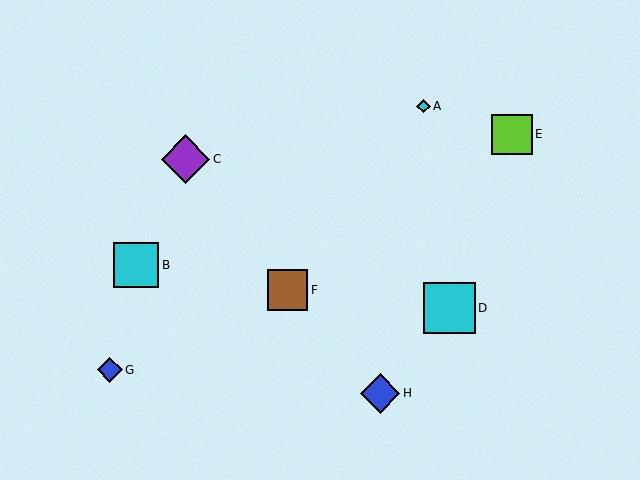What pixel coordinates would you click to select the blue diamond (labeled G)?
Click at (110, 370) to select the blue diamond G.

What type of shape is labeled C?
Shape C is a purple diamond.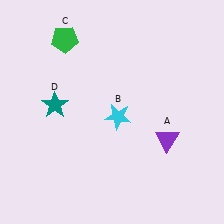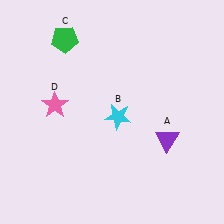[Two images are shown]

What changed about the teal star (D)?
In Image 1, D is teal. In Image 2, it changed to pink.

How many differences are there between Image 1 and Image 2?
There is 1 difference between the two images.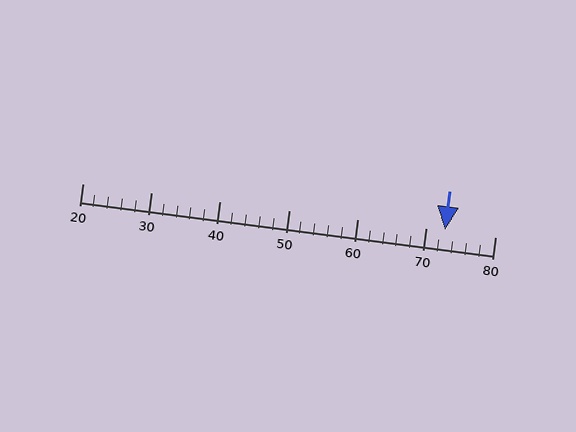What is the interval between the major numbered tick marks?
The major tick marks are spaced 10 units apart.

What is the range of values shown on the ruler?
The ruler shows values from 20 to 80.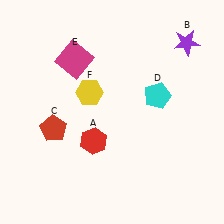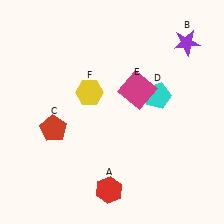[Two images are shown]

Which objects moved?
The objects that moved are: the red hexagon (A), the magenta square (E).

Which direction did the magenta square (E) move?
The magenta square (E) moved right.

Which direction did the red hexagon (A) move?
The red hexagon (A) moved down.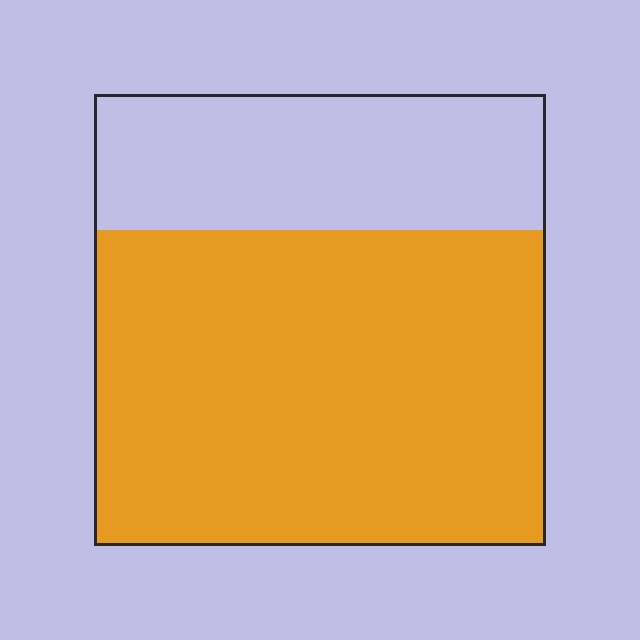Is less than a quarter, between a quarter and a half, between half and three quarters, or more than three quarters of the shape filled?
Between half and three quarters.